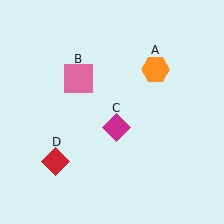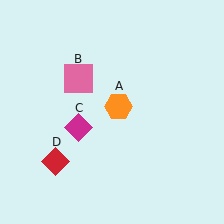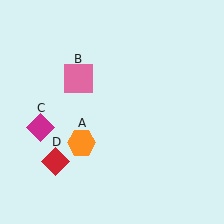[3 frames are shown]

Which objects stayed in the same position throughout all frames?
Pink square (object B) and red diamond (object D) remained stationary.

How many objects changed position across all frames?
2 objects changed position: orange hexagon (object A), magenta diamond (object C).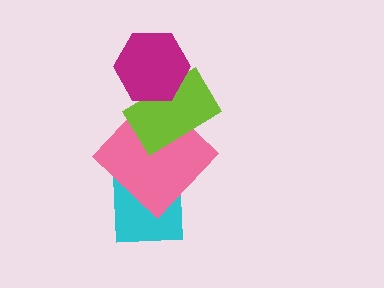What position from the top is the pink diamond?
The pink diamond is 3rd from the top.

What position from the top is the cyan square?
The cyan square is 4th from the top.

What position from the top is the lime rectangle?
The lime rectangle is 2nd from the top.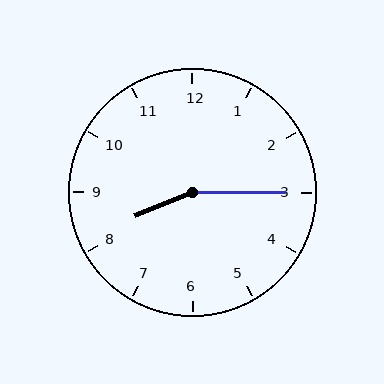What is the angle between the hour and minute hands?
Approximately 158 degrees.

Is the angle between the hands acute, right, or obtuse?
It is obtuse.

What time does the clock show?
8:15.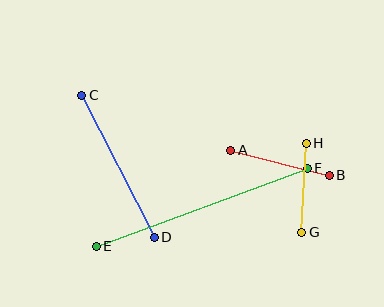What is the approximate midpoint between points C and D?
The midpoint is at approximately (118, 166) pixels.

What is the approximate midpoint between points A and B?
The midpoint is at approximately (280, 163) pixels.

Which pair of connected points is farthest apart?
Points E and F are farthest apart.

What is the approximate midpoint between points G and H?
The midpoint is at approximately (304, 188) pixels.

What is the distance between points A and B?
The distance is approximately 102 pixels.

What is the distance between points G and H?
The distance is approximately 89 pixels.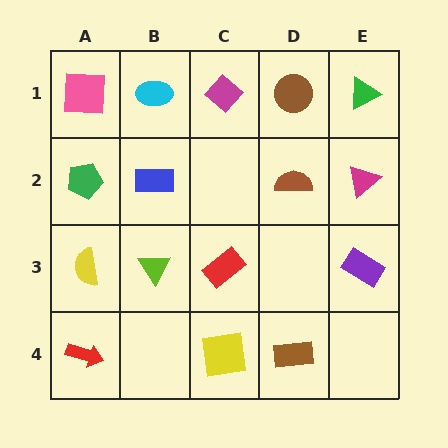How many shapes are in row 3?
4 shapes.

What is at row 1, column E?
A green triangle.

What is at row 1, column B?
A cyan ellipse.